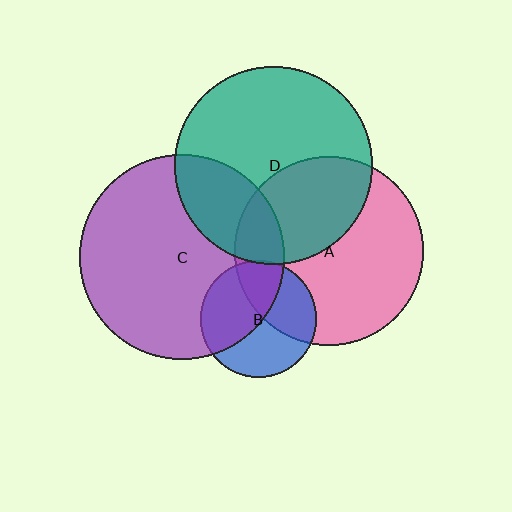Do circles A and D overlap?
Yes.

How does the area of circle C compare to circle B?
Approximately 3.1 times.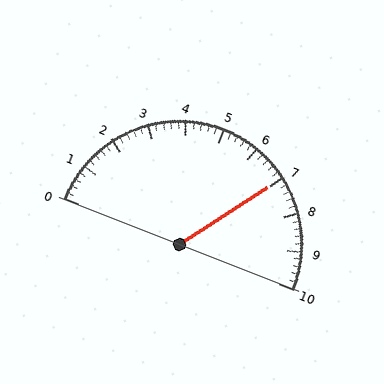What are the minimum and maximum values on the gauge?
The gauge ranges from 0 to 10.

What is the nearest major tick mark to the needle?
The nearest major tick mark is 7.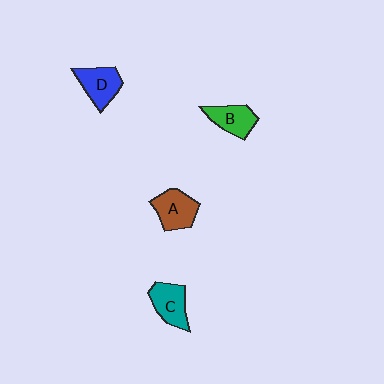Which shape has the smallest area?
Shape B (green).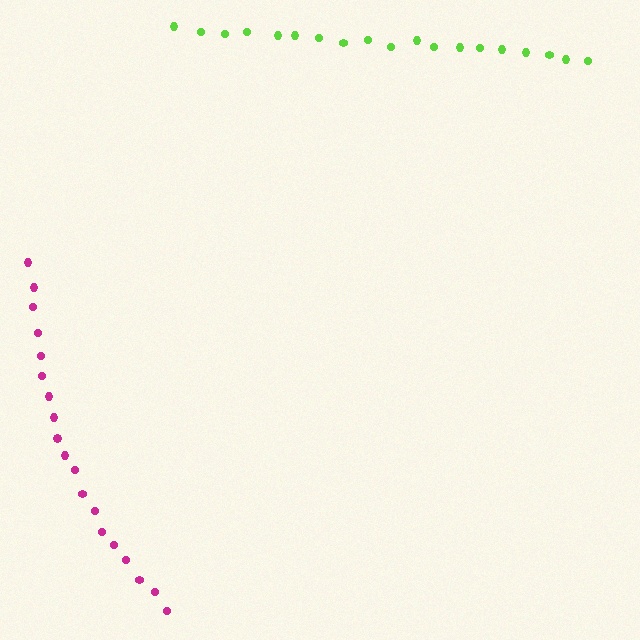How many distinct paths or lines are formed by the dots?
There are 2 distinct paths.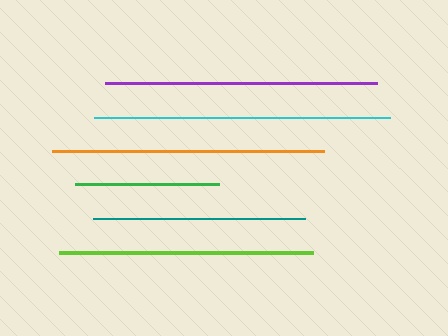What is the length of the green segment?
The green segment is approximately 143 pixels long.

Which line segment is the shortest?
The green line is the shortest at approximately 143 pixels.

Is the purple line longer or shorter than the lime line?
The purple line is longer than the lime line.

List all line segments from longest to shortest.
From longest to shortest: cyan, orange, purple, lime, teal, green.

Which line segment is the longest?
The cyan line is the longest at approximately 296 pixels.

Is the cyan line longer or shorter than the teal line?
The cyan line is longer than the teal line.